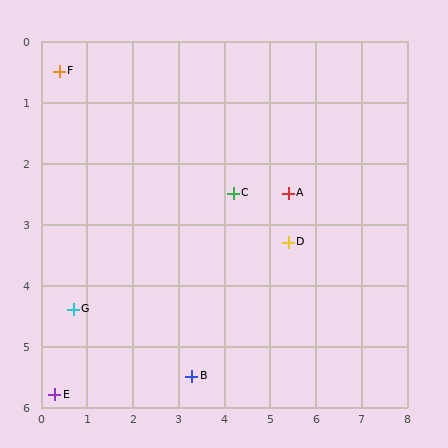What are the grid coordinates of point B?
Point B is at approximately (3.3, 5.5).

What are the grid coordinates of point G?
Point G is at approximately (0.7, 4.4).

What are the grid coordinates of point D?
Point D is at approximately (5.4, 3.3).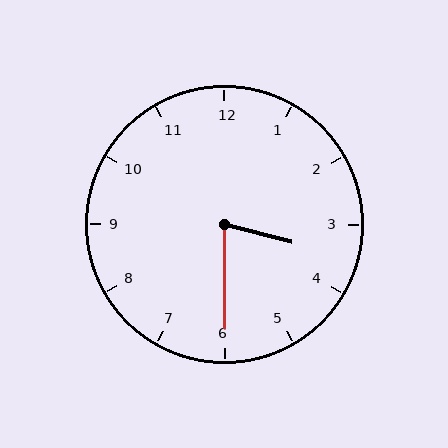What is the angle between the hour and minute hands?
Approximately 75 degrees.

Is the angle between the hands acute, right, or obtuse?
It is acute.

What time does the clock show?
3:30.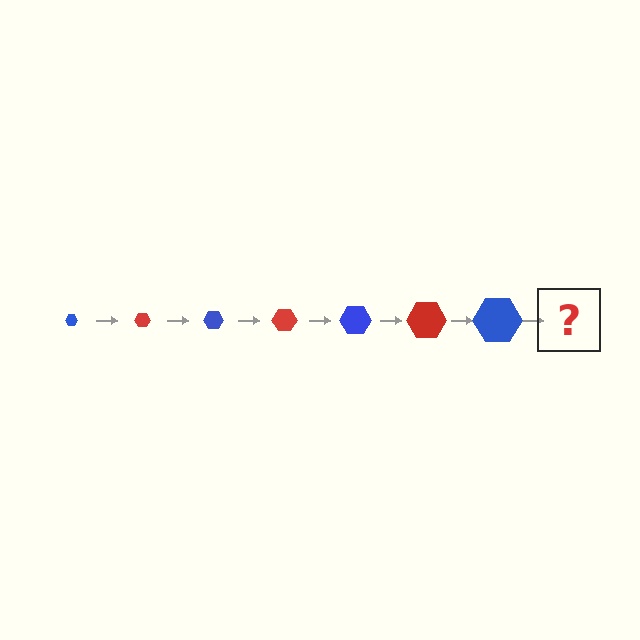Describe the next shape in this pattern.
It should be a red hexagon, larger than the previous one.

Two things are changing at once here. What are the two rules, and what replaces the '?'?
The two rules are that the hexagon grows larger each step and the color cycles through blue and red. The '?' should be a red hexagon, larger than the previous one.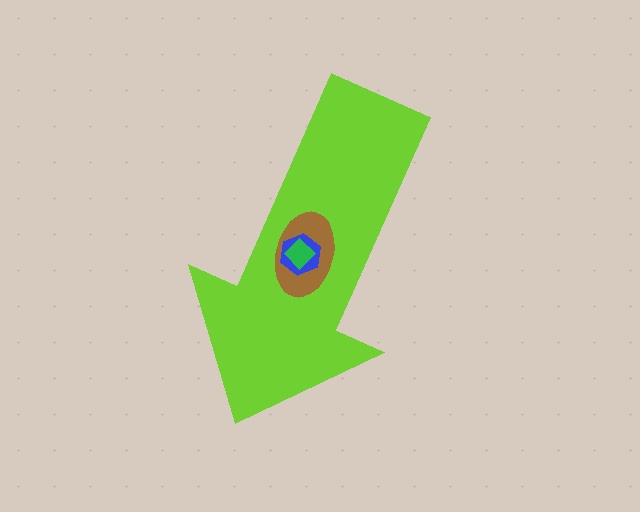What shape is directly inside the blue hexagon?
The green diamond.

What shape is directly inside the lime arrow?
The brown ellipse.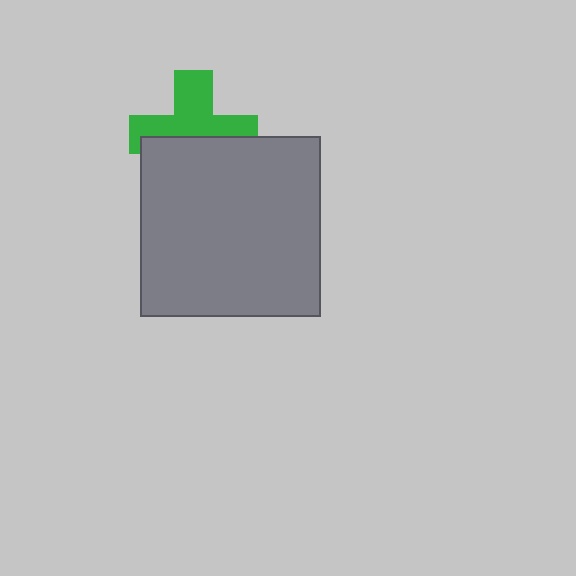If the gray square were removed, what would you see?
You would see the complete green cross.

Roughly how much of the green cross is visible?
About half of it is visible (roughly 54%).